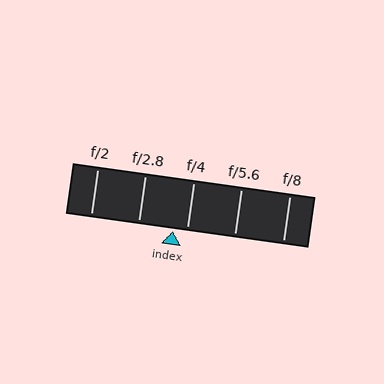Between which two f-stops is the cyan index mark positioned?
The index mark is between f/2.8 and f/4.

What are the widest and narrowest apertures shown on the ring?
The widest aperture shown is f/2 and the narrowest is f/8.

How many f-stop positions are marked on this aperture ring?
There are 5 f-stop positions marked.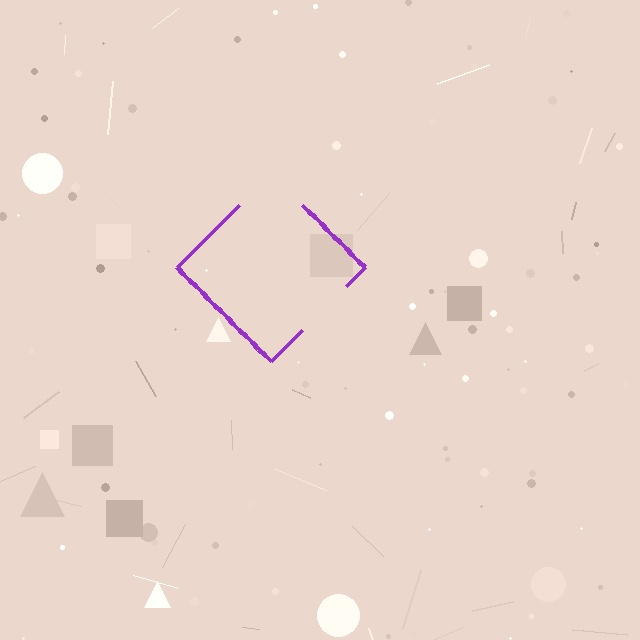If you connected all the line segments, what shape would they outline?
They would outline a diamond.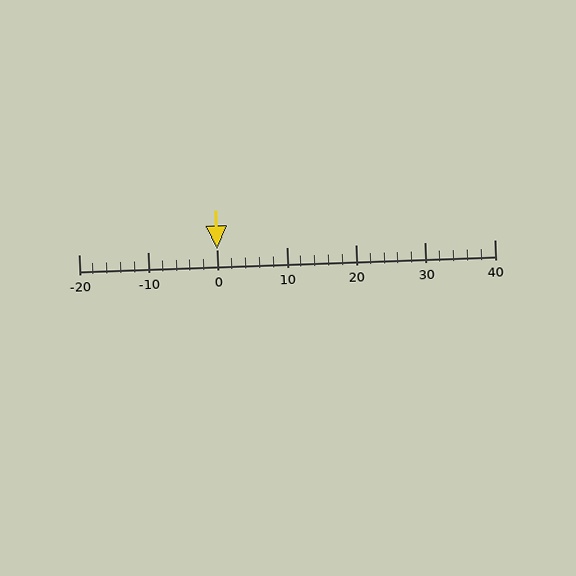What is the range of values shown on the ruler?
The ruler shows values from -20 to 40.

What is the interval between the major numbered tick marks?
The major tick marks are spaced 10 units apart.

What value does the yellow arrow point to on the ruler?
The yellow arrow points to approximately 0.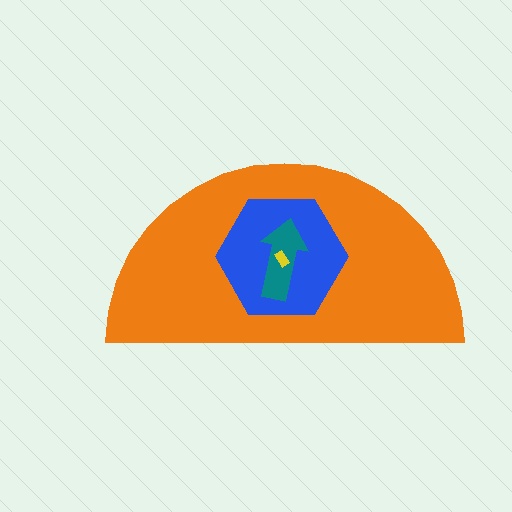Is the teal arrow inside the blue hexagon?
Yes.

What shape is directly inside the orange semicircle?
The blue hexagon.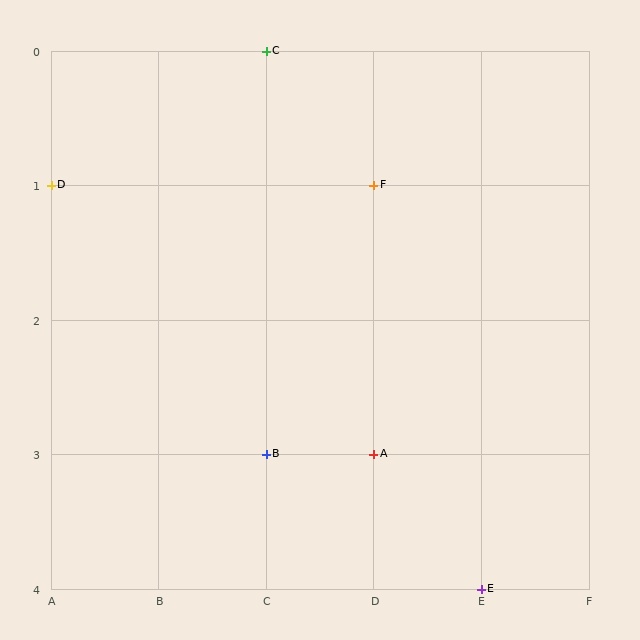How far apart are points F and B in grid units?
Points F and B are 1 column and 2 rows apart (about 2.2 grid units diagonally).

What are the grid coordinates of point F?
Point F is at grid coordinates (D, 1).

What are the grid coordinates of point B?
Point B is at grid coordinates (C, 3).